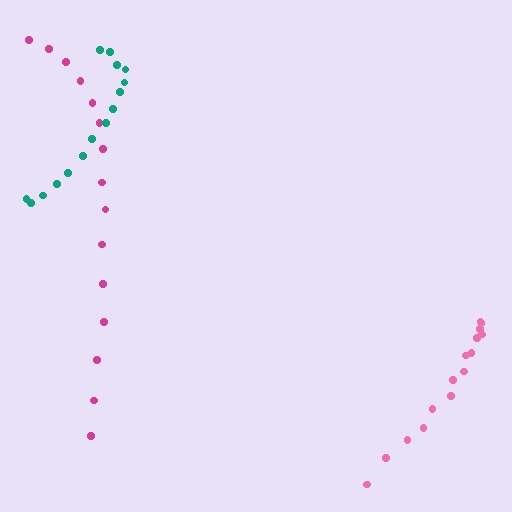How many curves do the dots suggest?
There are 3 distinct paths.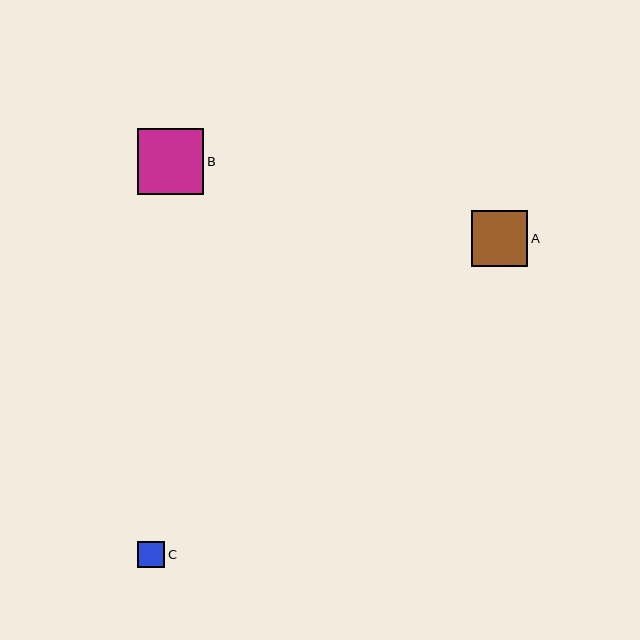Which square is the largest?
Square B is the largest with a size of approximately 67 pixels.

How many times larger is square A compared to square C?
Square A is approximately 2.1 times the size of square C.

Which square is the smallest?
Square C is the smallest with a size of approximately 27 pixels.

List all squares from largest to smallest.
From largest to smallest: B, A, C.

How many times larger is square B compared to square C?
Square B is approximately 2.5 times the size of square C.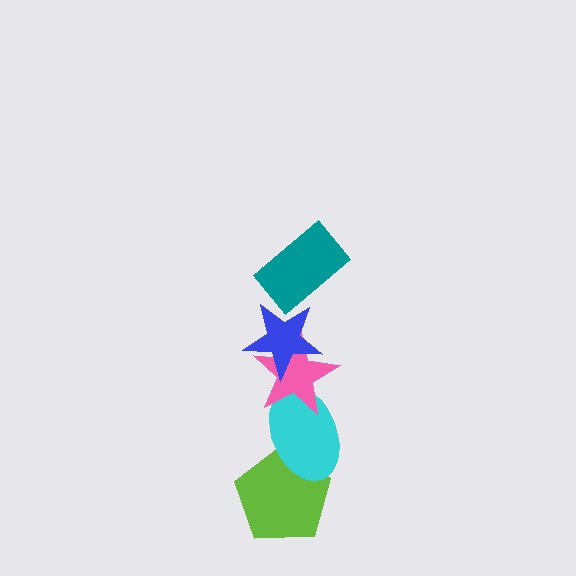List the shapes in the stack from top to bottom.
From top to bottom: the teal rectangle, the blue star, the pink star, the cyan ellipse, the lime pentagon.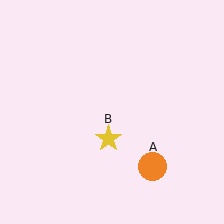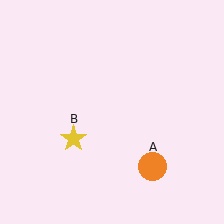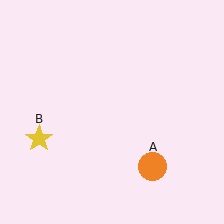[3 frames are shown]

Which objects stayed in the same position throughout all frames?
Orange circle (object A) remained stationary.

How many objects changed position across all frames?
1 object changed position: yellow star (object B).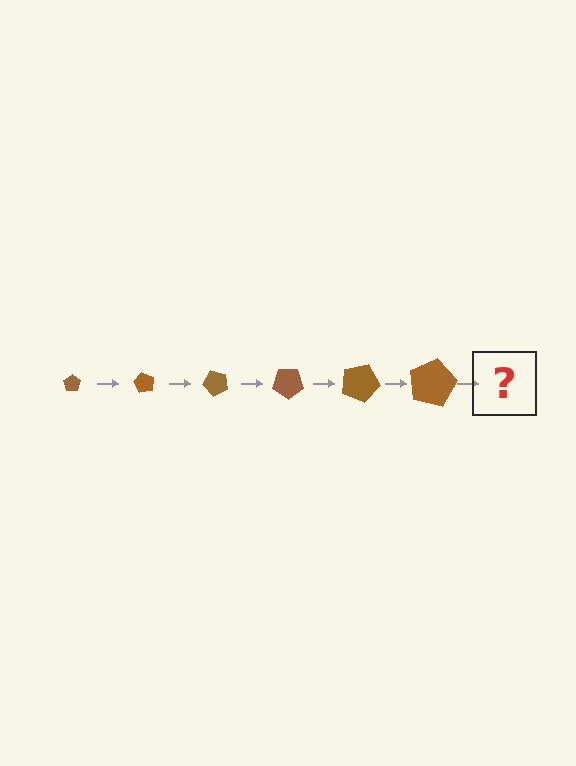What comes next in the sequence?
The next element should be a pentagon, larger than the previous one and rotated 360 degrees from the start.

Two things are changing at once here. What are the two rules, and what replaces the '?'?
The two rules are that the pentagon grows larger each step and it rotates 60 degrees each step. The '?' should be a pentagon, larger than the previous one and rotated 360 degrees from the start.